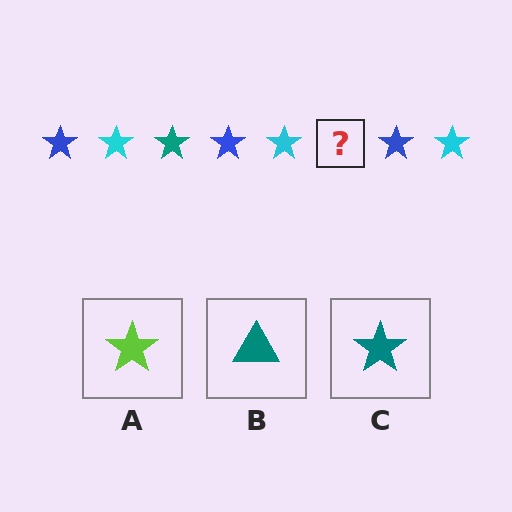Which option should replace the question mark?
Option C.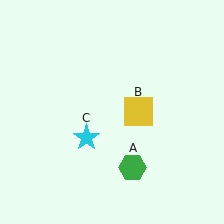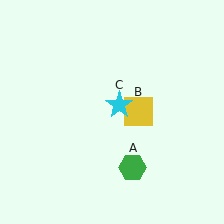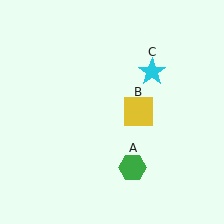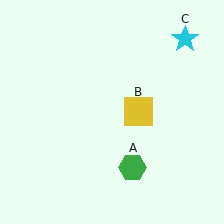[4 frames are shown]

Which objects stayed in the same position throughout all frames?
Green hexagon (object A) and yellow square (object B) remained stationary.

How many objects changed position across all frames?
1 object changed position: cyan star (object C).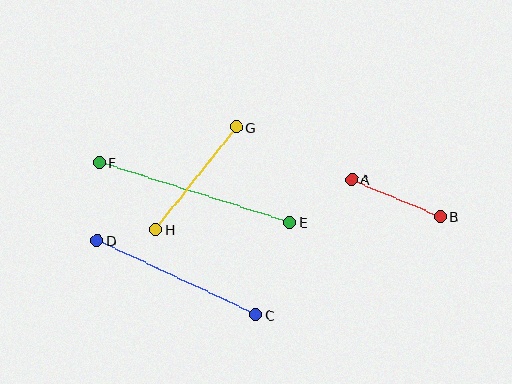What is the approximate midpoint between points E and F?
The midpoint is at approximately (195, 193) pixels.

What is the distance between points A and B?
The distance is approximately 97 pixels.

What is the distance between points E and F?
The distance is approximately 200 pixels.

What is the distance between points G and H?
The distance is approximately 130 pixels.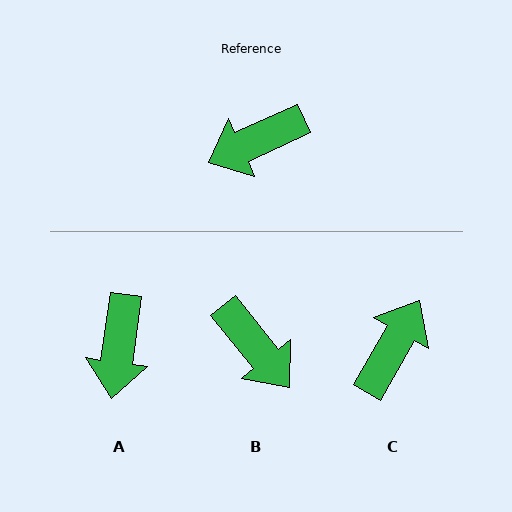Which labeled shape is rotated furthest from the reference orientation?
C, about 144 degrees away.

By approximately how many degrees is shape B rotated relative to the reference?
Approximately 104 degrees counter-clockwise.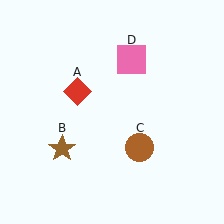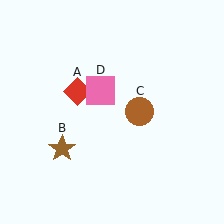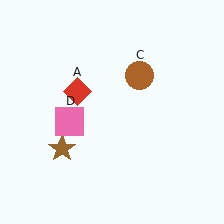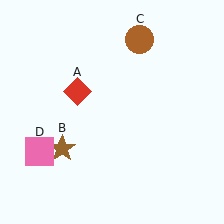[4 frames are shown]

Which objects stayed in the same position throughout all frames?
Red diamond (object A) and brown star (object B) remained stationary.